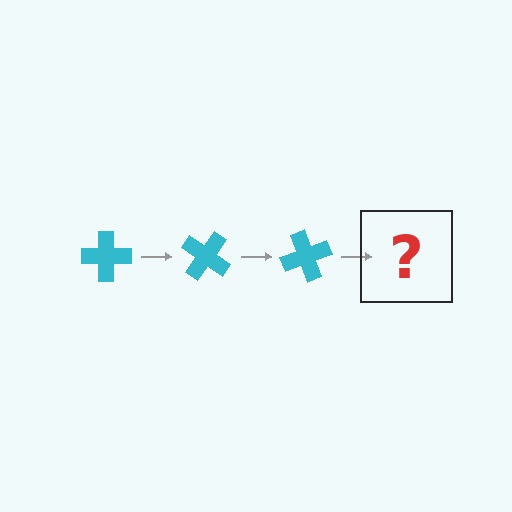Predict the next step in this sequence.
The next step is a cyan cross rotated 105 degrees.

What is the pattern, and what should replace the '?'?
The pattern is that the cross rotates 35 degrees each step. The '?' should be a cyan cross rotated 105 degrees.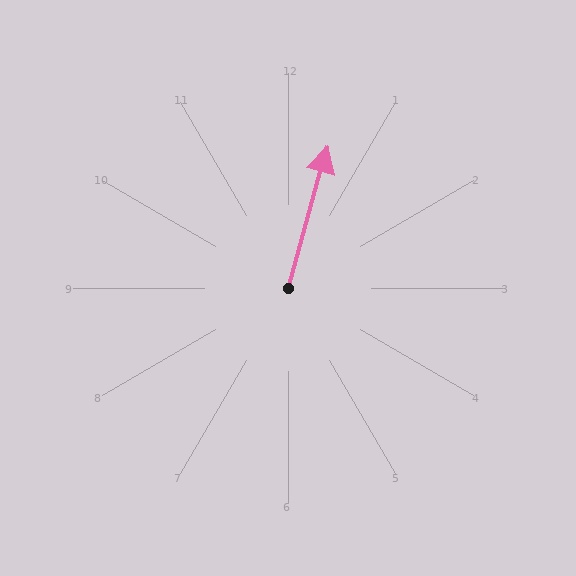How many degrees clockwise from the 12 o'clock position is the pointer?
Approximately 16 degrees.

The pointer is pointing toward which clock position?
Roughly 1 o'clock.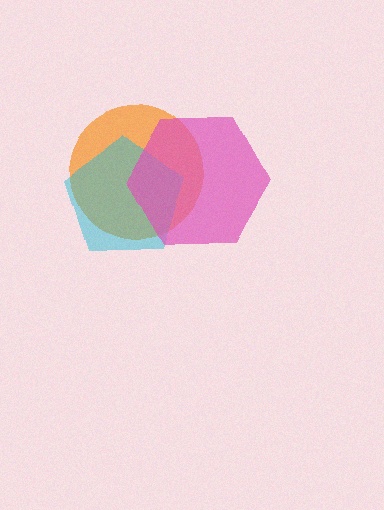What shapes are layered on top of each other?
The layered shapes are: an orange circle, a cyan pentagon, a pink hexagon.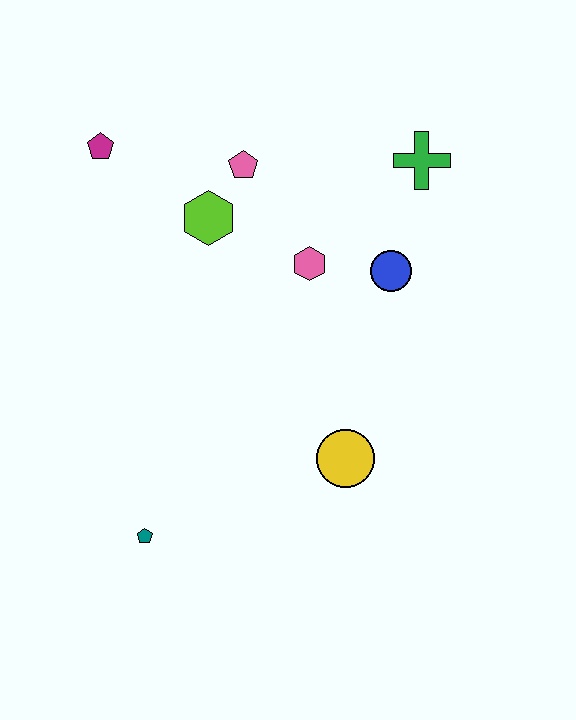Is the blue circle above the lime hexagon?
No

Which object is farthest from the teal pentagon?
The green cross is farthest from the teal pentagon.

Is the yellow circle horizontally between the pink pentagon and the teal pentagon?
No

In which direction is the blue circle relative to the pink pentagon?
The blue circle is to the right of the pink pentagon.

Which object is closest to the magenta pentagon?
The lime hexagon is closest to the magenta pentagon.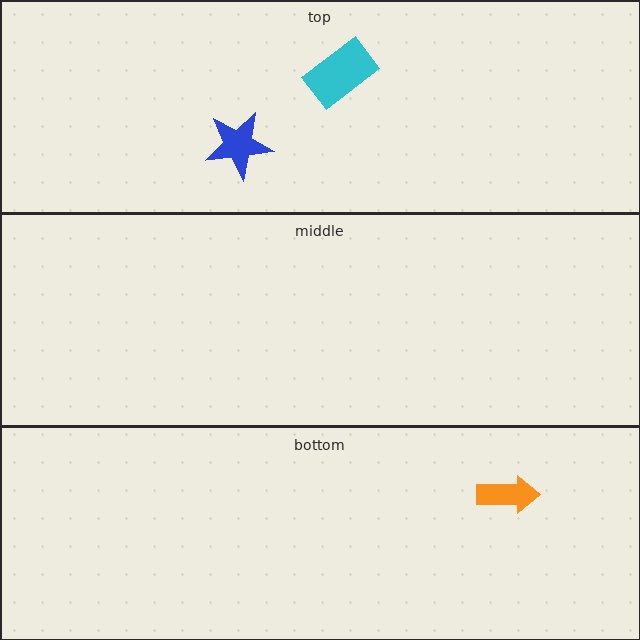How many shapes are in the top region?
2.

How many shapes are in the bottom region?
1.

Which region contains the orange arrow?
The bottom region.